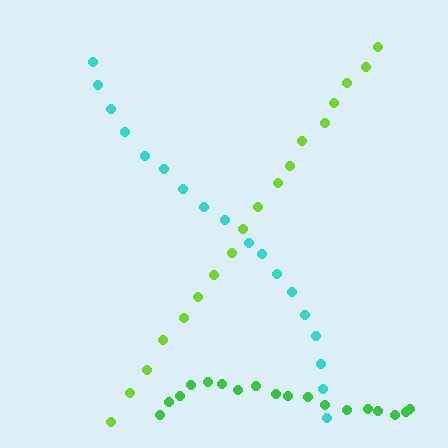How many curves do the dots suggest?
There are 3 distinct paths.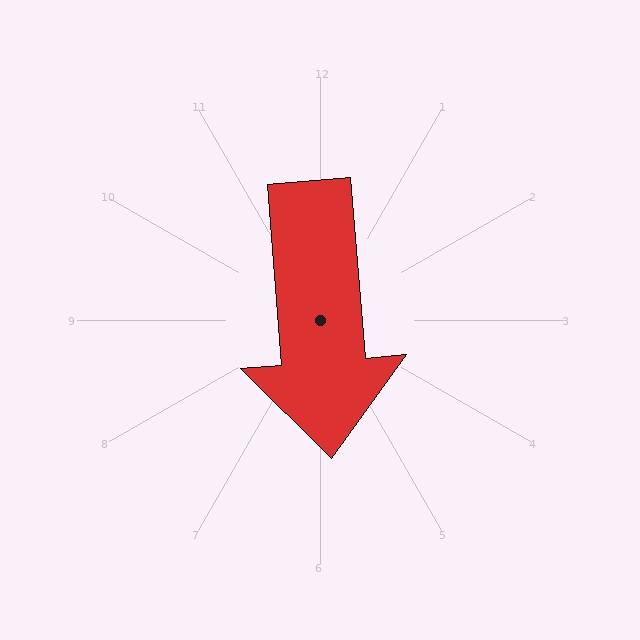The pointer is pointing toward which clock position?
Roughly 6 o'clock.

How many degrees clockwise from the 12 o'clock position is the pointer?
Approximately 175 degrees.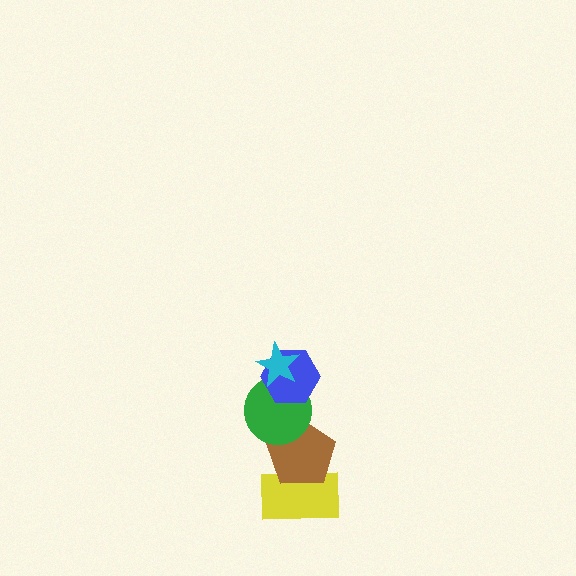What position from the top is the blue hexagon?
The blue hexagon is 2nd from the top.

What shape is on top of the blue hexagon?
The cyan star is on top of the blue hexagon.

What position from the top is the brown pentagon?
The brown pentagon is 4th from the top.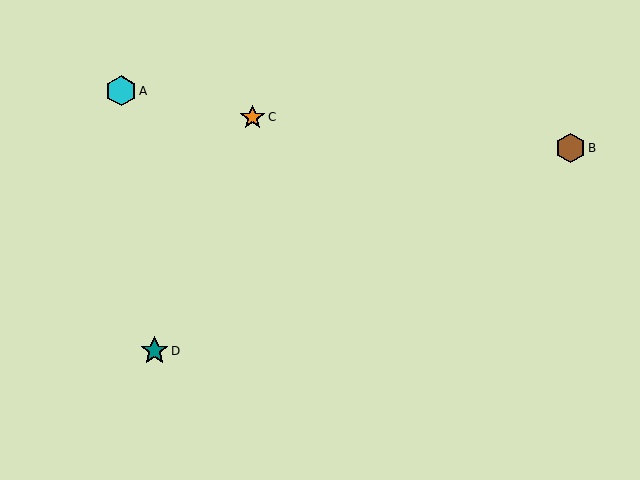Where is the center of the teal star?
The center of the teal star is at (154, 351).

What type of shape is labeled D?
Shape D is a teal star.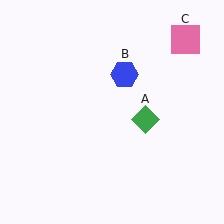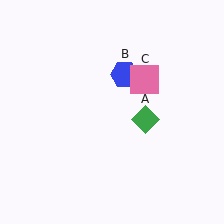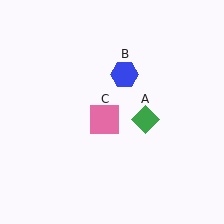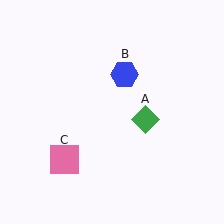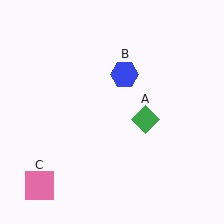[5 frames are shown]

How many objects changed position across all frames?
1 object changed position: pink square (object C).